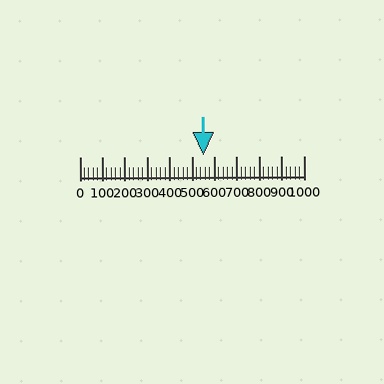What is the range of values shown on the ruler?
The ruler shows values from 0 to 1000.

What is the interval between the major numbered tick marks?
The major tick marks are spaced 100 units apart.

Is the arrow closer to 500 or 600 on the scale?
The arrow is closer to 600.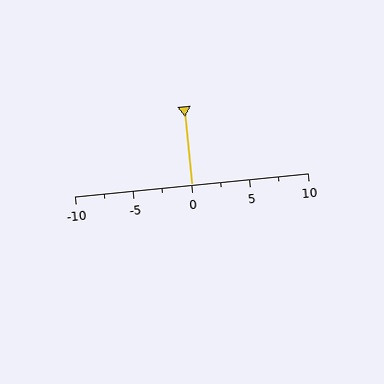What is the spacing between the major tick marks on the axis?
The major ticks are spaced 5 apart.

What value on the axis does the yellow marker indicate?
The marker indicates approximately 0.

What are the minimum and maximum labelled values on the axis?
The axis runs from -10 to 10.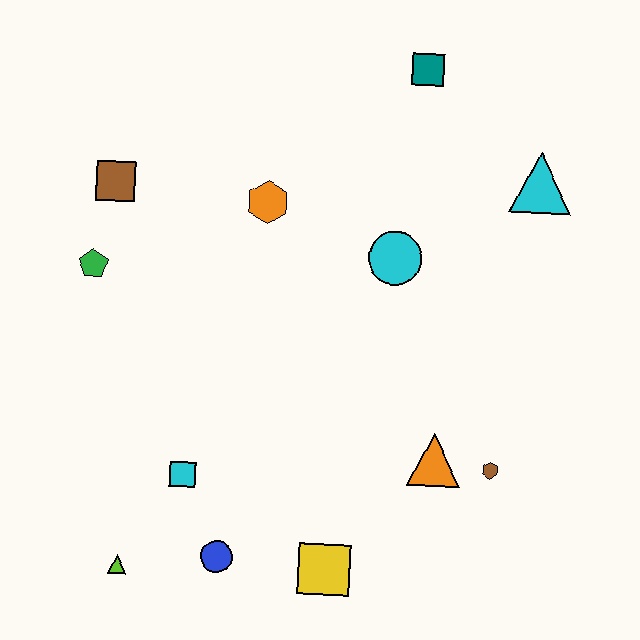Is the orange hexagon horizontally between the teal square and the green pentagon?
Yes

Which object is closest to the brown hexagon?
The orange triangle is closest to the brown hexagon.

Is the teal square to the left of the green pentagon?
No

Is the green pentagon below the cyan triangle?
Yes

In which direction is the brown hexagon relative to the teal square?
The brown hexagon is below the teal square.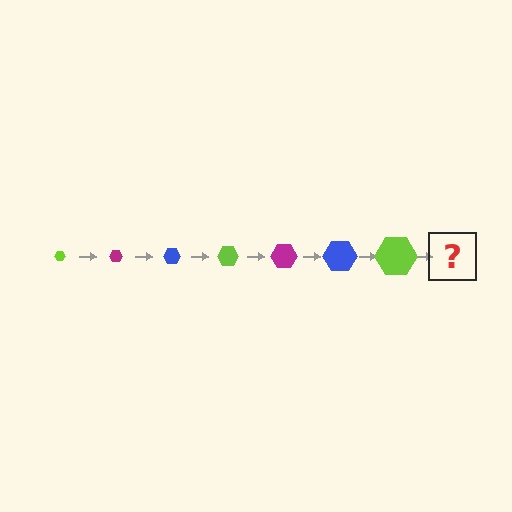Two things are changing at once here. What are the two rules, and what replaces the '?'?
The two rules are that the hexagon grows larger each step and the color cycles through lime, magenta, and blue. The '?' should be a magenta hexagon, larger than the previous one.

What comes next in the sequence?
The next element should be a magenta hexagon, larger than the previous one.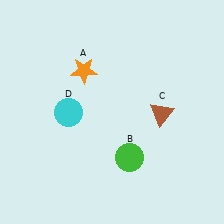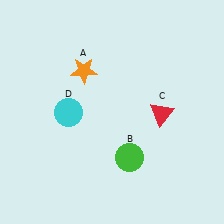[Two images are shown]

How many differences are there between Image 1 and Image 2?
There is 1 difference between the two images.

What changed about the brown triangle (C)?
In Image 1, C is brown. In Image 2, it changed to red.